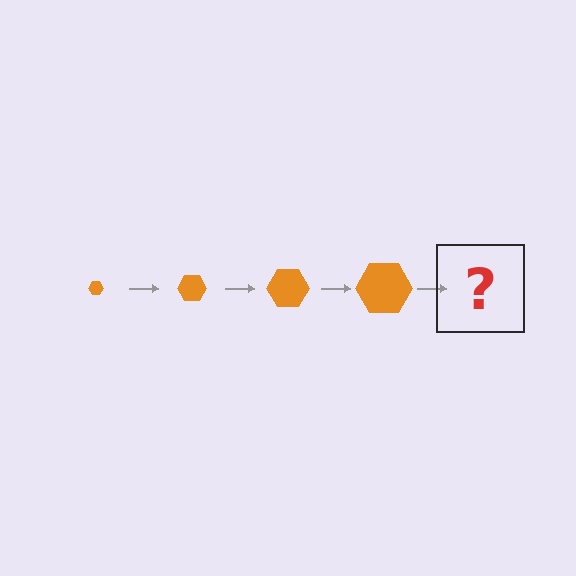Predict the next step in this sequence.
The next step is an orange hexagon, larger than the previous one.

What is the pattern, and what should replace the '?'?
The pattern is that the hexagon gets progressively larger each step. The '?' should be an orange hexagon, larger than the previous one.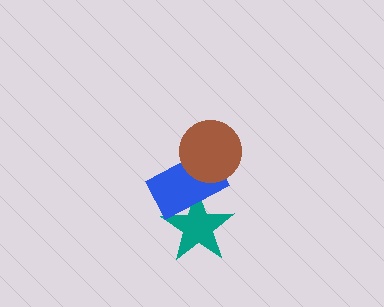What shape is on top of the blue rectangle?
The brown circle is on top of the blue rectangle.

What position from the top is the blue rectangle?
The blue rectangle is 2nd from the top.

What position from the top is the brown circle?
The brown circle is 1st from the top.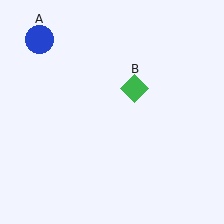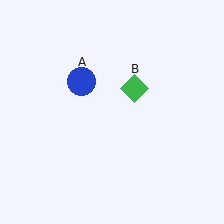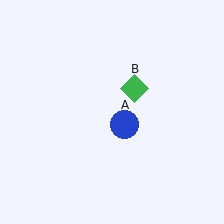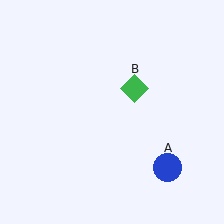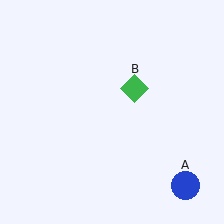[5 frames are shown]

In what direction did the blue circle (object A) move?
The blue circle (object A) moved down and to the right.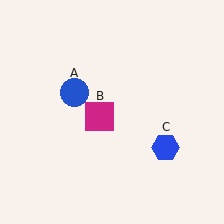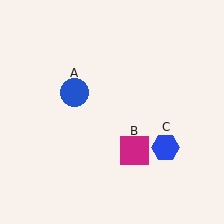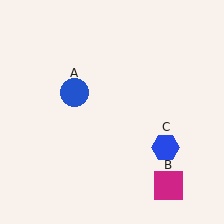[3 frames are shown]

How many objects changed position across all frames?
1 object changed position: magenta square (object B).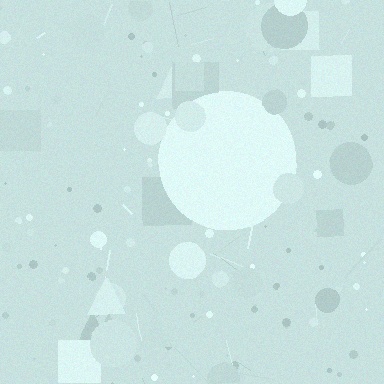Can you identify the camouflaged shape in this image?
The camouflaged shape is a circle.